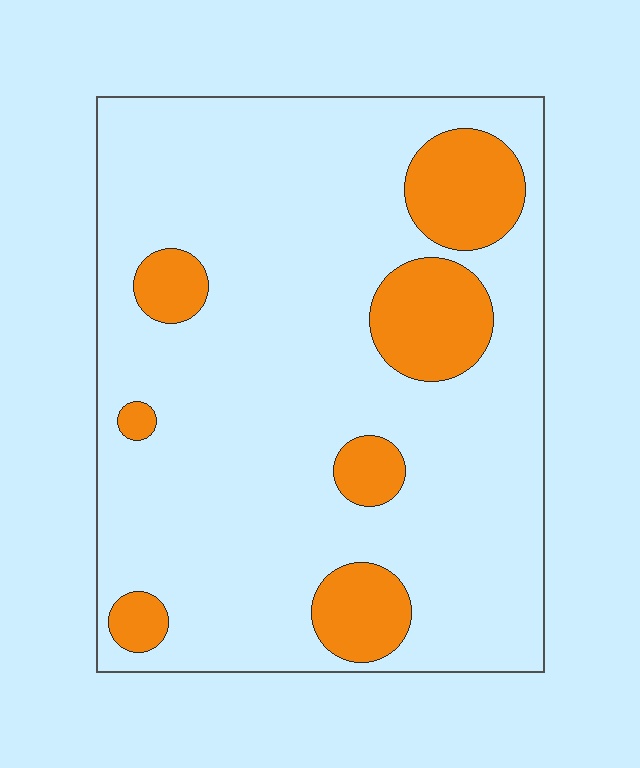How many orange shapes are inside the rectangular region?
7.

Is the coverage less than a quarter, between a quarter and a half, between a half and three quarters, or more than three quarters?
Less than a quarter.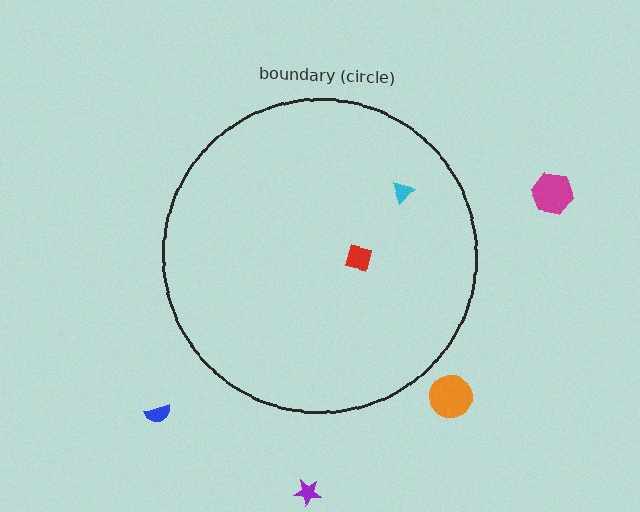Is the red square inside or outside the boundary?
Inside.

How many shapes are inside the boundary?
2 inside, 4 outside.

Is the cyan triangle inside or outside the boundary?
Inside.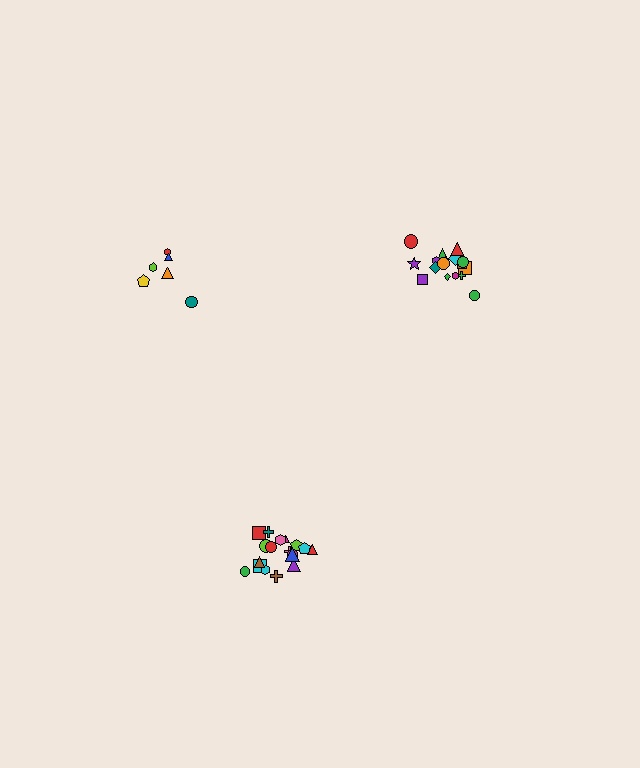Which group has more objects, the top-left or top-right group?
The top-right group.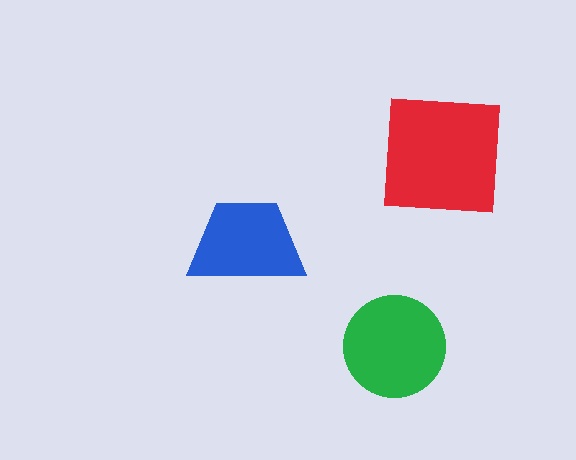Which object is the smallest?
The blue trapezoid.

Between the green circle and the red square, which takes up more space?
The red square.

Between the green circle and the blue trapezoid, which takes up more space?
The green circle.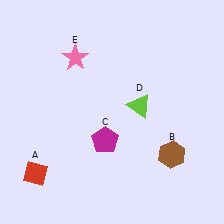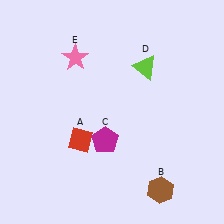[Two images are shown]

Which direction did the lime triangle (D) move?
The lime triangle (D) moved up.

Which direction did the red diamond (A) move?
The red diamond (A) moved right.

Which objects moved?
The objects that moved are: the red diamond (A), the brown hexagon (B), the lime triangle (D).